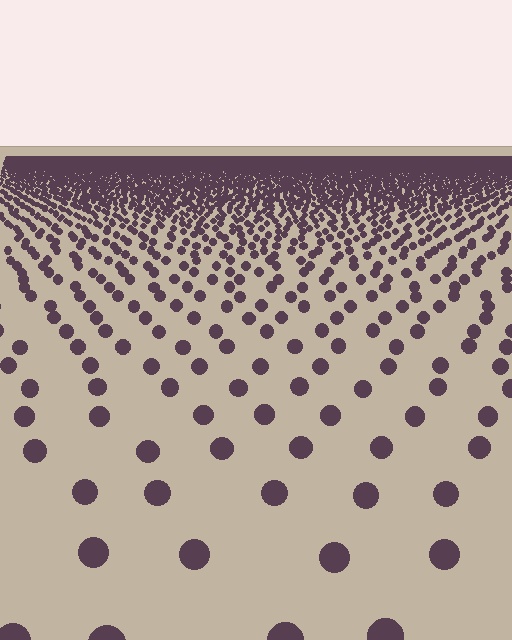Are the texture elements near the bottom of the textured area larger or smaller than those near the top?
Larger. Near the bottom, elements are closer to the viewer and appear at a bigger on-screen size.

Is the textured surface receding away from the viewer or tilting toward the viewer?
The surface is receding away from the viewer. Texture elements get smaller and denser toward the top.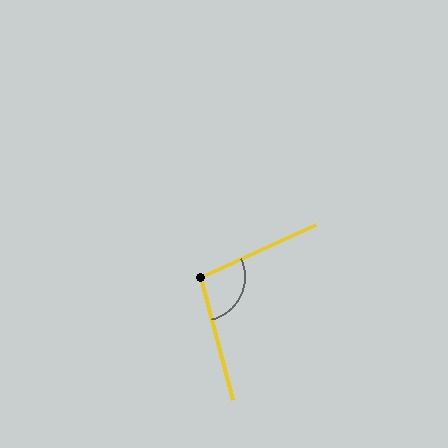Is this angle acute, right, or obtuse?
It is obtuse.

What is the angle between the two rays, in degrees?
Approximately 100 degrees.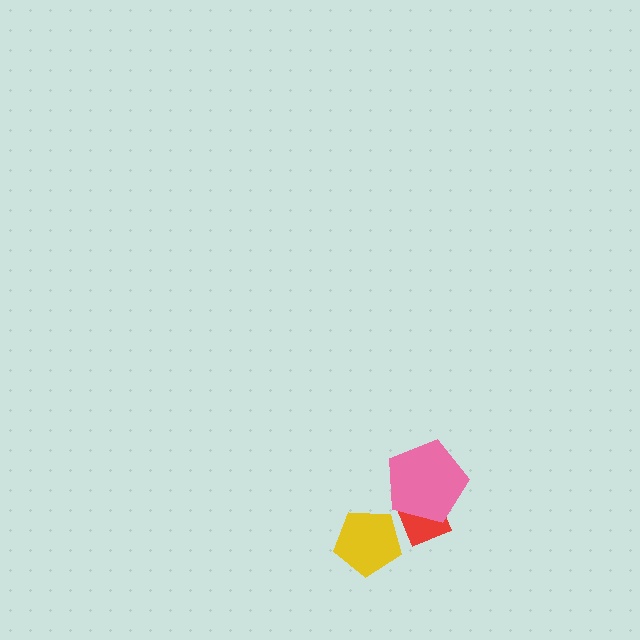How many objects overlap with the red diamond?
1 object overlaps with the red diamond.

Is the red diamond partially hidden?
Yes, it is partially covered by another shape.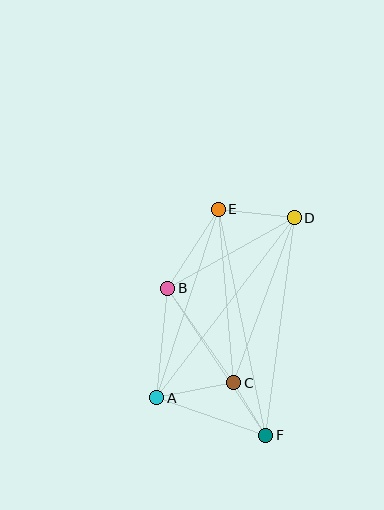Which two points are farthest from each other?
Points E and F are farthest from each other.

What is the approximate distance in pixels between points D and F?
The distance between D and F is approximately 220 pixels.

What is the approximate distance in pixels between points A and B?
The distance between A and B is approximately 110 pixels.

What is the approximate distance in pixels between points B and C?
The distance between B and C is approximately 115 pixels.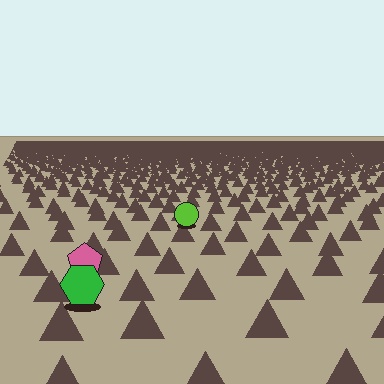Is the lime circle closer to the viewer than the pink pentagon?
No. The pink pentagon is closer — you can tell from the texture gradient: the ground texture is coarser near it.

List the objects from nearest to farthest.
From nearest to farthest: the green hexagon, the pink pentagon, the lime circle.